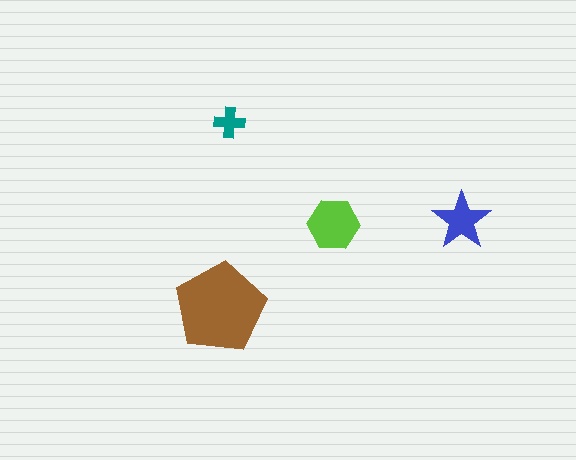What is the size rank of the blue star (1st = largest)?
3rd.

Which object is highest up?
The teal cross is topmost.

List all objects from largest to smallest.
The brown pentagon, the lime hexagon, the blue star, the teal cross.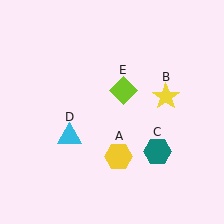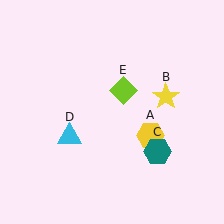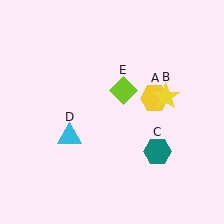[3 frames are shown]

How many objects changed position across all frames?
1 object changed position: yellow hexagon (object A).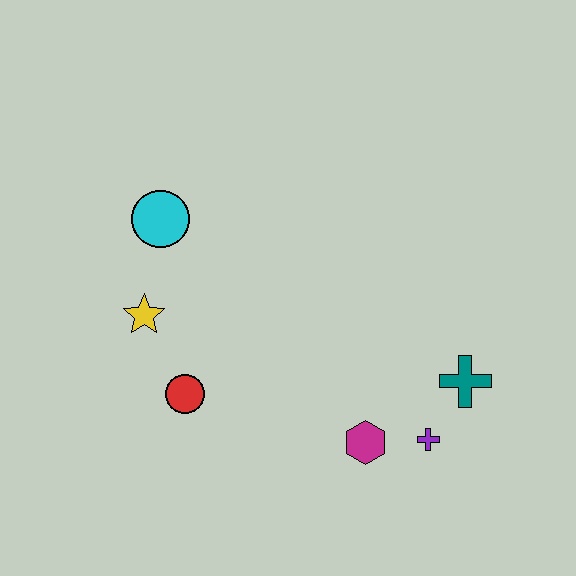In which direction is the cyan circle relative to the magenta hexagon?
The cyan circle is above the magenta hexagon.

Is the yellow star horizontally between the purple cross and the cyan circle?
No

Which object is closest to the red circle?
The yellow star is closest to the red circle.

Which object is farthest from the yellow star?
The teal cross is farthest from the yellow star.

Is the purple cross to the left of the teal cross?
Yes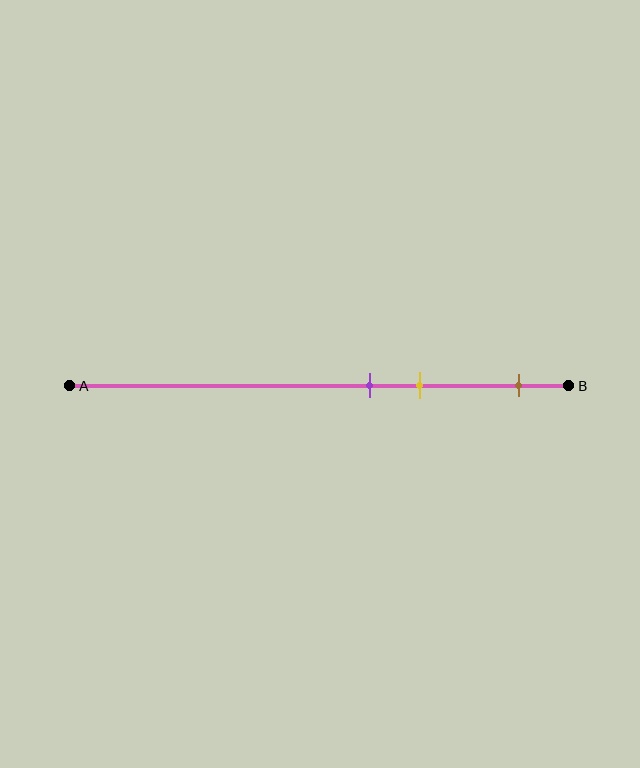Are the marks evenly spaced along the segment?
No, the marks are not evenly spaced.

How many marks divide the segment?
There are 3 marks dividing the segment.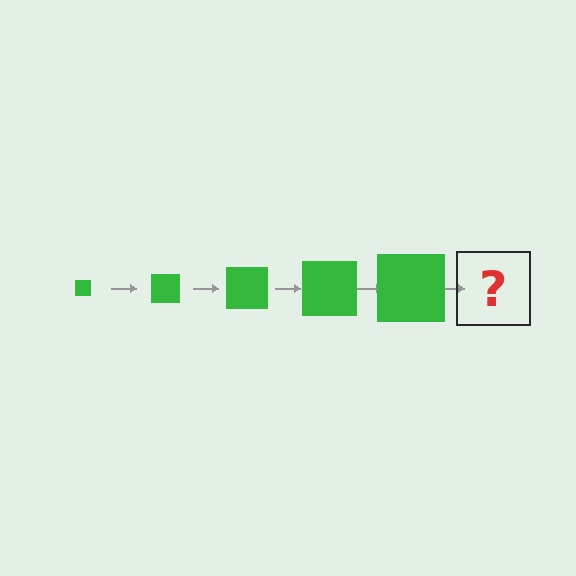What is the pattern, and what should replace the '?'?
The pattern is that the square gets progressively larger each step. The '?' should be a green square, larger than the previous one.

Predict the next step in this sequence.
The next step is a green square, larger than the previous one.